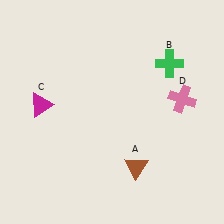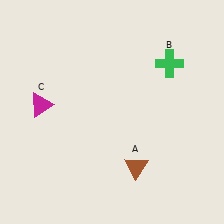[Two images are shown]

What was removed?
The pink cross (D) was removed in Image 2.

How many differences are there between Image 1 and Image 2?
There is 1 difference between the two images.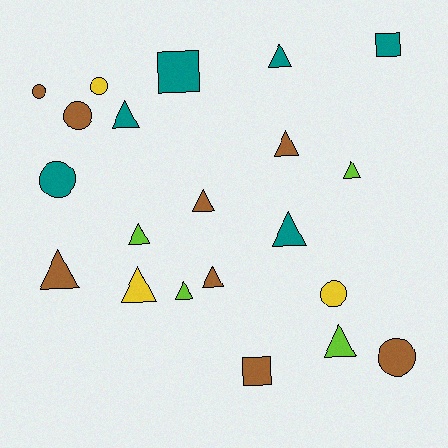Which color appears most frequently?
Brown, with 8 objects.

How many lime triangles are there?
There are 4 lime triangles.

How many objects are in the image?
There are 21 objects.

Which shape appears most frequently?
Triangle, with 12 objects.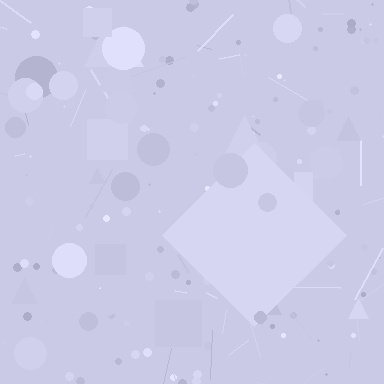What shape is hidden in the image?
A diamond is hidden in the image.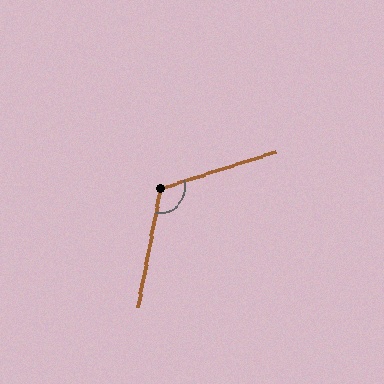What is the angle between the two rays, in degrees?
Approximately 118 degrees.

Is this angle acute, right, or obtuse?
It is obtuse.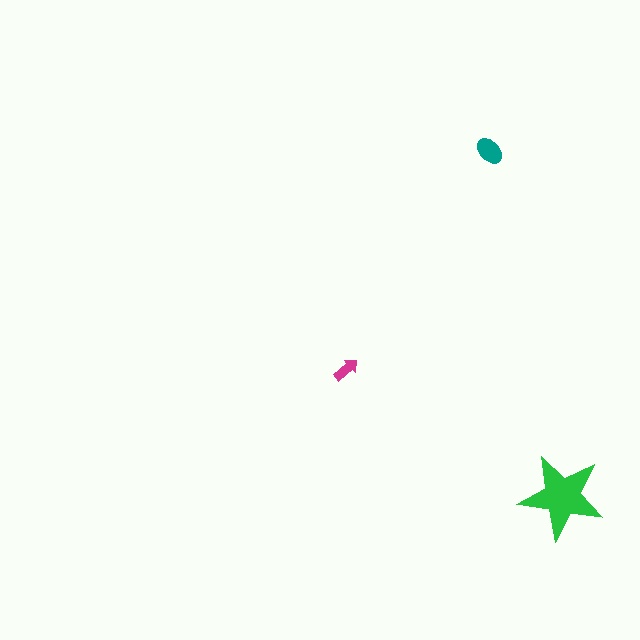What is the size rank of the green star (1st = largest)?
1st.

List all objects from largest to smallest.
The green star, the teal ellipse, the magenta arrow.